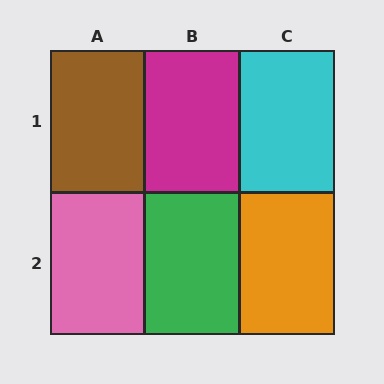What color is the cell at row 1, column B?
Magenta.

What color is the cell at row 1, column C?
Cyan.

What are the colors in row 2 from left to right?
Pink, green, orange.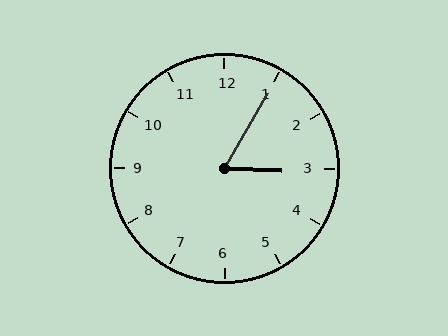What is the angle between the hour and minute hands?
Approximately 62 degrees.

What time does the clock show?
3:05.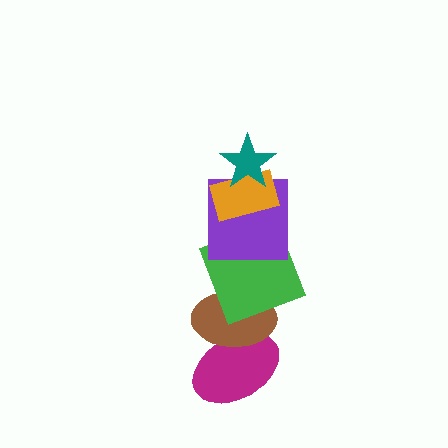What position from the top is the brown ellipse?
The brown ellipse is 5th from the top.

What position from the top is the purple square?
The purple square is 3rd from the top.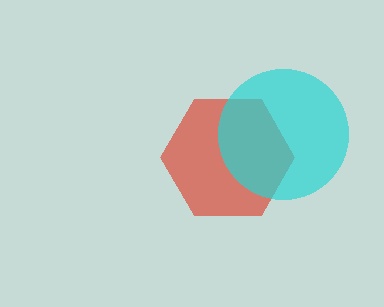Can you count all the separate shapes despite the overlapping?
Yes, there are 2 separate shapes.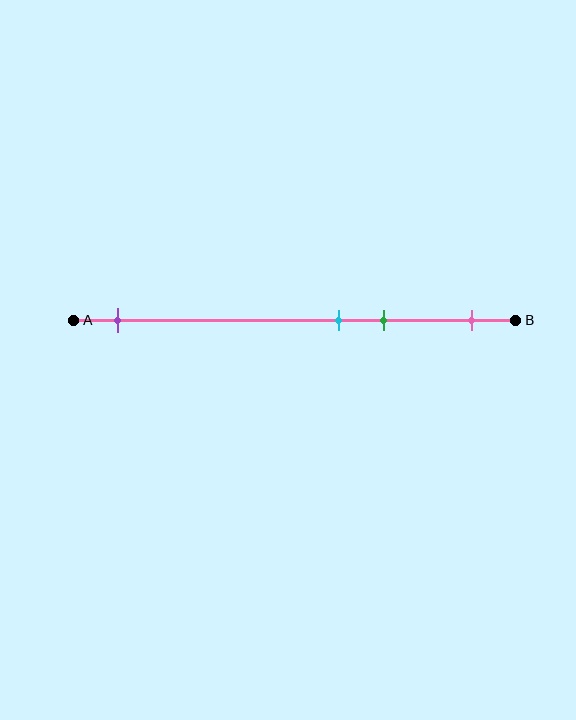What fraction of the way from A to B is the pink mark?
The pink mark is approximately 90% (0.9) of the way from A to B.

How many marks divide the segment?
There are 4 marks dividing the segment.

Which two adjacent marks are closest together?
The cyan and green marks are the closest adjacent pair.